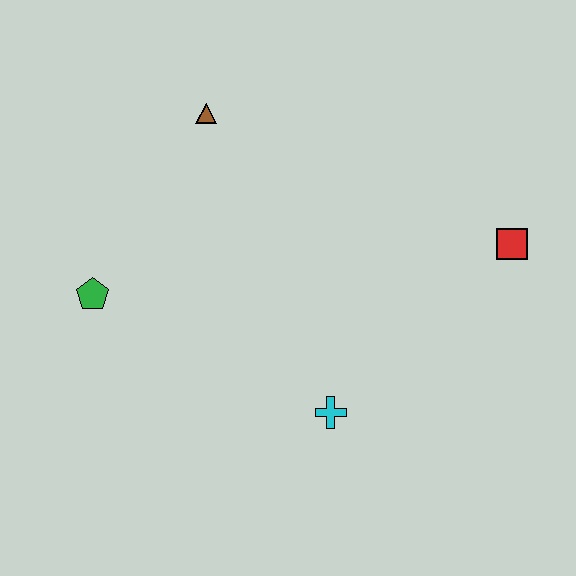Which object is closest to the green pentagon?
The brown triangle is closest to the green pentagon.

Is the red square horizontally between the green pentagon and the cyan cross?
No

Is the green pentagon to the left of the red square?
Yes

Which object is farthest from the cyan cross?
The brown triangle is farthest from the cyan cross.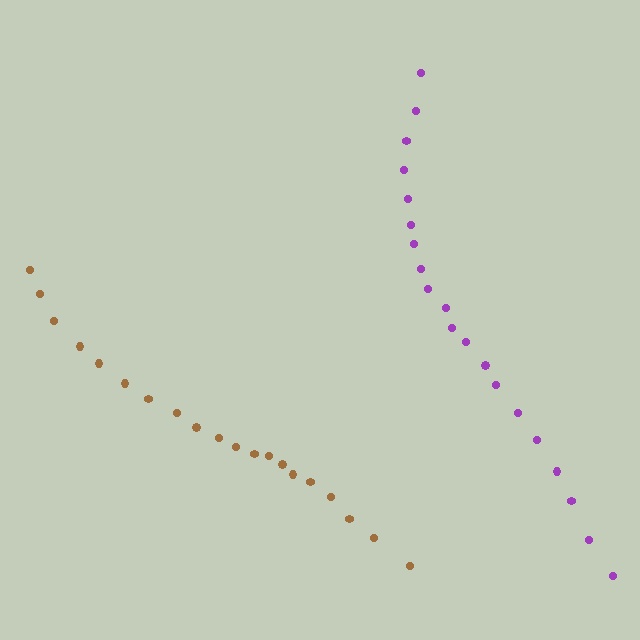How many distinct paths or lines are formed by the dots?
There are 2 distinct paths.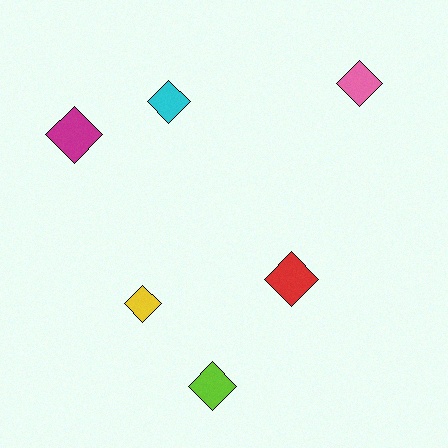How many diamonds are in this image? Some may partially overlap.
There are 6 diamonds.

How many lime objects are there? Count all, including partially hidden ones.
There is 1 lime object.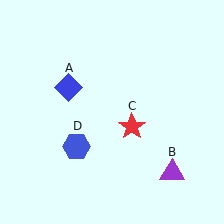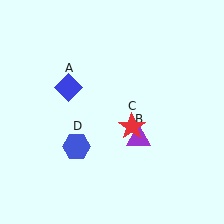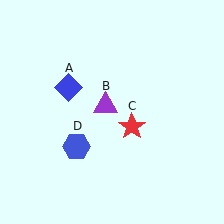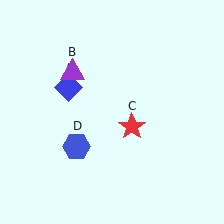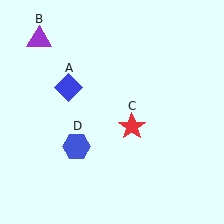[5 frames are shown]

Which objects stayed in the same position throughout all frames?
Blue diamond (object A) and red star (object C) and blue hexagon (object D) remained stationary.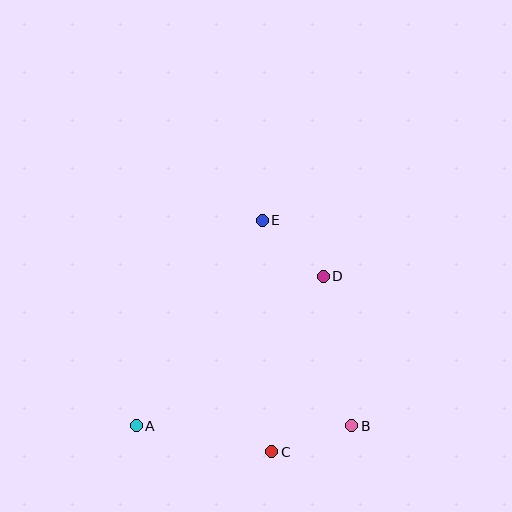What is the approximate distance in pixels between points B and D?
The distance between B and D is approximately 152 pixels.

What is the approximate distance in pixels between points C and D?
The distance between C and D is approximately 183 pixels.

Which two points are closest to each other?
Points D and E are closest to each other.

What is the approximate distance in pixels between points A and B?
The distance between A and B is approximately 216 pixels.